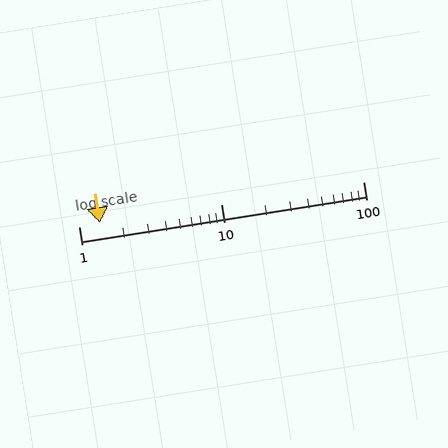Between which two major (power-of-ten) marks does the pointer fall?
The pointer is between 1 and 10.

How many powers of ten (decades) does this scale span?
The scale spans 2 decades, from 1 to 100.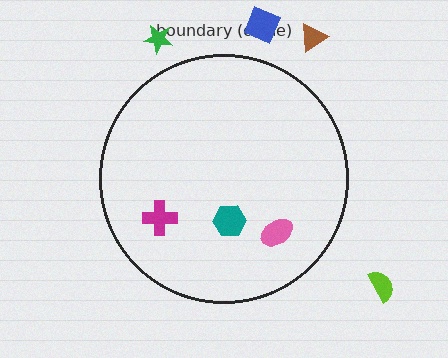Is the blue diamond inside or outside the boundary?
Outside.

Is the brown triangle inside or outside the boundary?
Outside.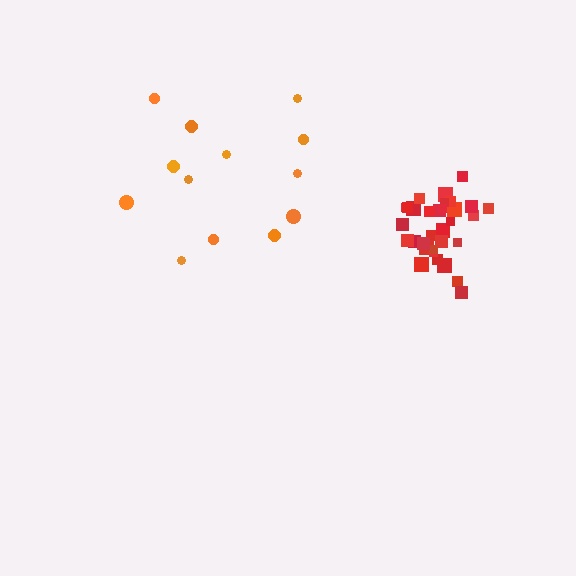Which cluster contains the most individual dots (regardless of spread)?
Red (33).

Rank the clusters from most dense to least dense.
red, orange.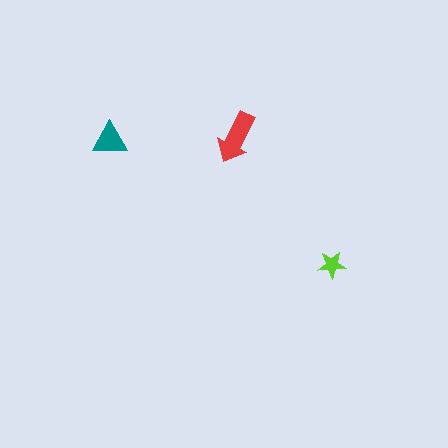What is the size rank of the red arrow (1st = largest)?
1st.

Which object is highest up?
The red arrow is topmost.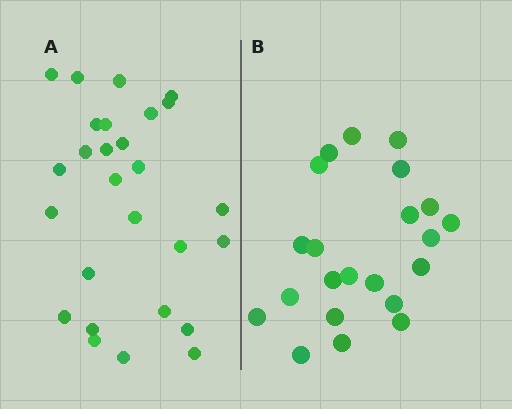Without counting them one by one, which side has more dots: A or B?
Region A (the left region) has more dots.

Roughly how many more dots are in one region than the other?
Region A has about 5 more dots than region B.